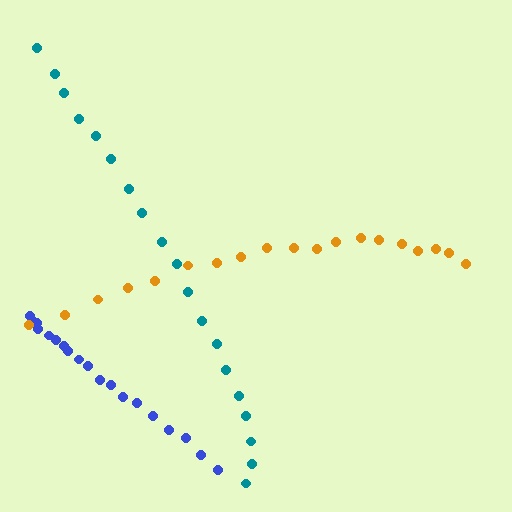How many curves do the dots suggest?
There are 3 distinct paths.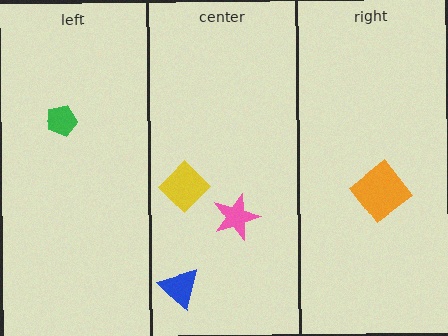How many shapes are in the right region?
1.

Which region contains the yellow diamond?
The center region.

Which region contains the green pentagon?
The left region.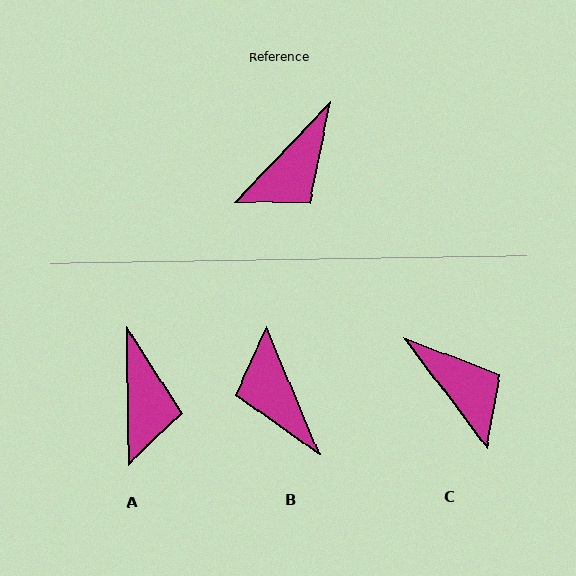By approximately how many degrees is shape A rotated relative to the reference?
Approximately 45 degrees counter-clockwise.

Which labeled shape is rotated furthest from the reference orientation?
B, about 113 degrees away.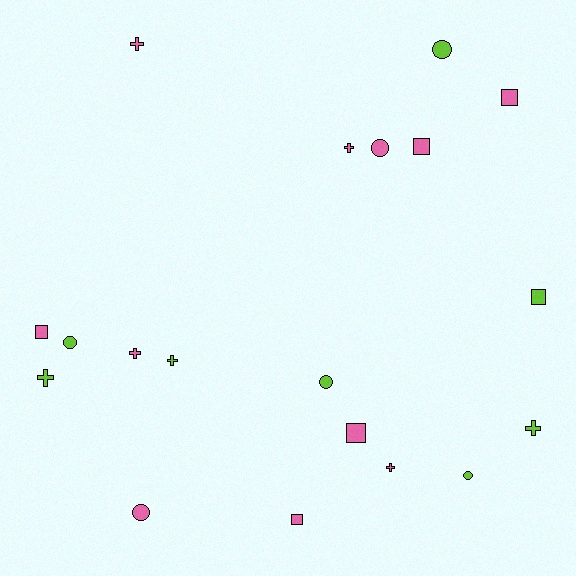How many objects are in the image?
There are 19 objects.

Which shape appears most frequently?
Cross, with 7 objects.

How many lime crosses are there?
There are 3 lime crosses.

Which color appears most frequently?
Pink, with 11 objects.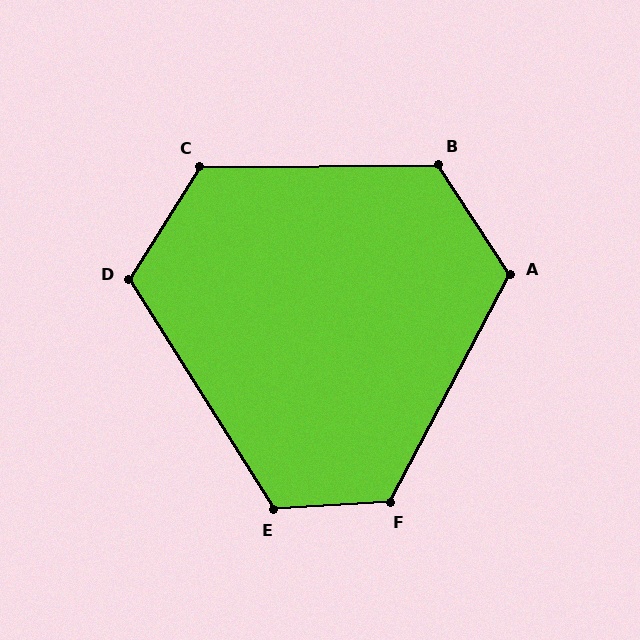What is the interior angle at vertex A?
Approximately 119 degrees (obtuse).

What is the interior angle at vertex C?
Approximately 122 degrees (obtuse).